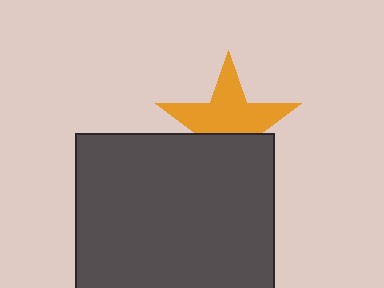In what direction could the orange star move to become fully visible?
The orange star could move up. That would shift it out from behind the dark gray square entirely.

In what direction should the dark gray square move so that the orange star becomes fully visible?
The dark gray square should move down. That is the shortest direction to clear the overlap and leave the orange star fully visible.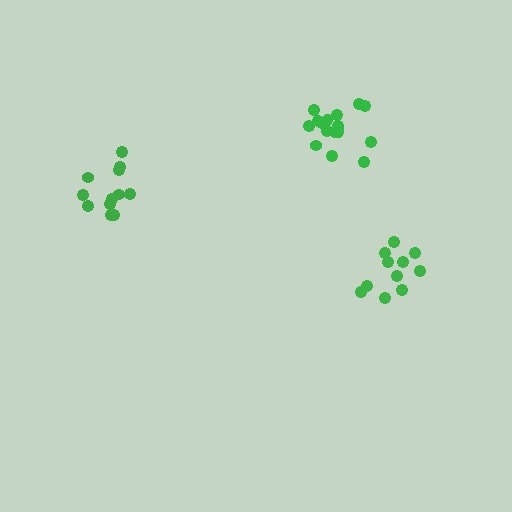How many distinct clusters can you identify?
There are 3 distinct clusters.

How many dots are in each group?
Group 1: 12 dots, Group 2: 17 dots, Group 3: 11 dots (40 total).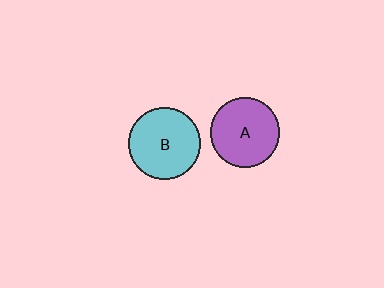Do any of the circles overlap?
No, none of the circles overlap.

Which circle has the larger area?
Circle B (cyan).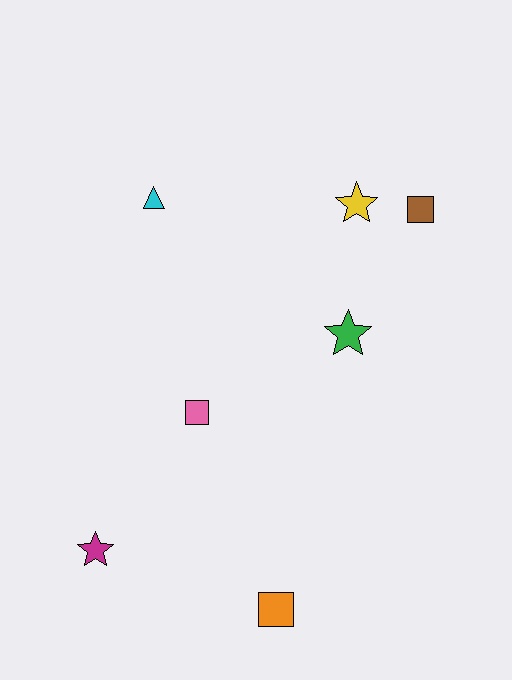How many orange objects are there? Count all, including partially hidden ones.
There is 1 orange object.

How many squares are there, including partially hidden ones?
There are 3 squares.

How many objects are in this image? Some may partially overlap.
There are 7 objects.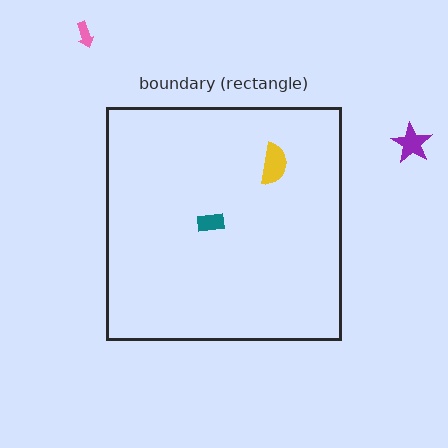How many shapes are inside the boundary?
2 inside, 2 outside.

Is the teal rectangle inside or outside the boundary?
Inside.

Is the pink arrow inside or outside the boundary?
Outside.